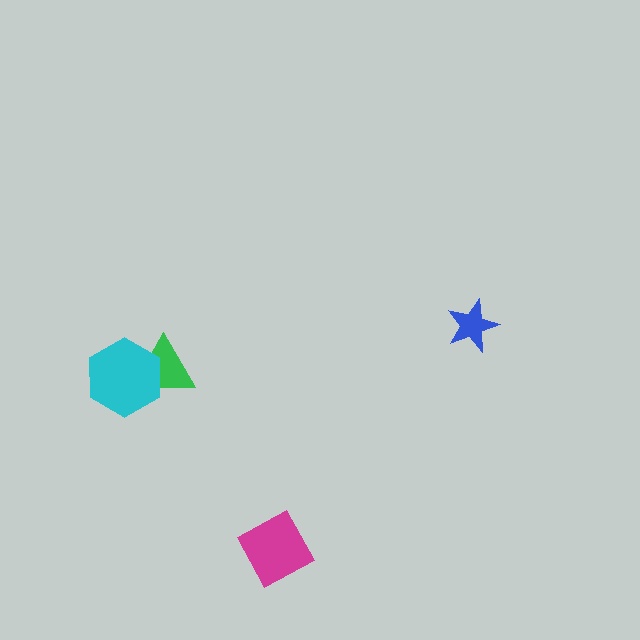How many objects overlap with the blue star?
0 objects overlap with the blue star.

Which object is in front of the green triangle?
The cyan hexagon is in front of the green triangle.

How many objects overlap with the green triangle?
1 object overlaps with the green triangle.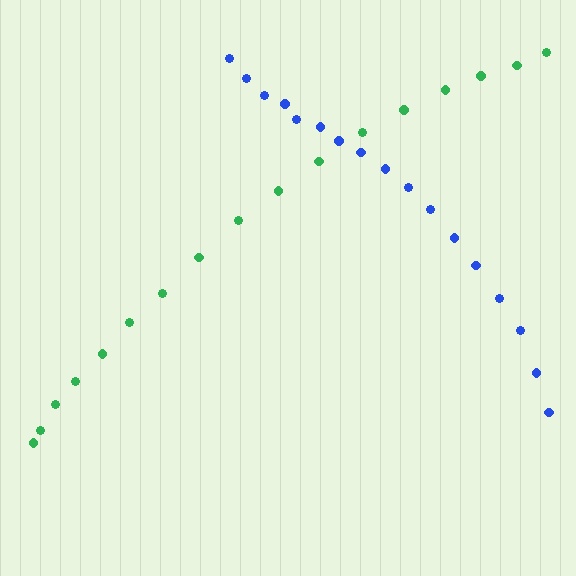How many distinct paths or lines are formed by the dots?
There are 2 distinct paths.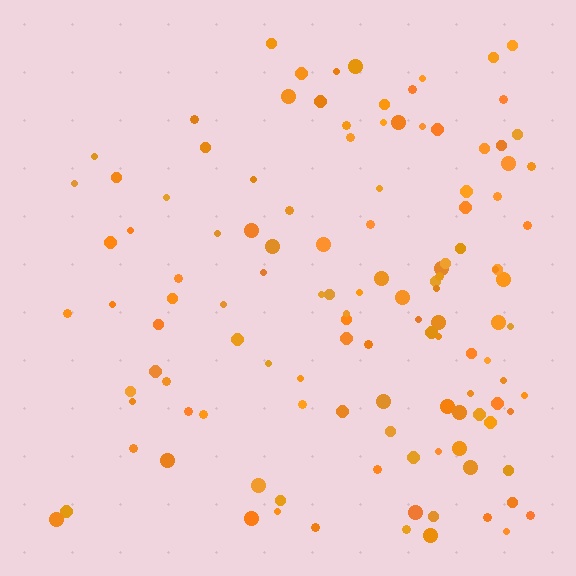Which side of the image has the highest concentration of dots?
The right.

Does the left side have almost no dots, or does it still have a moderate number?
Still a moderate number, just noticeably fewer than the right.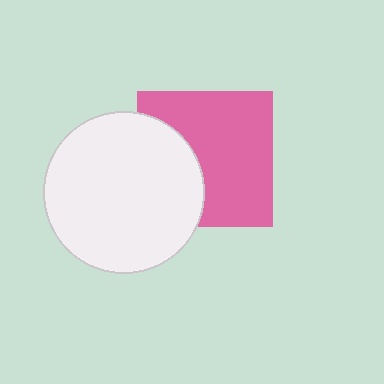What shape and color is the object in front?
The object in front is a white circle.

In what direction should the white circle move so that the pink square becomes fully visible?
The white circle should move left. That is the shortest direction to clear the overlap and leave the pink square fully visible.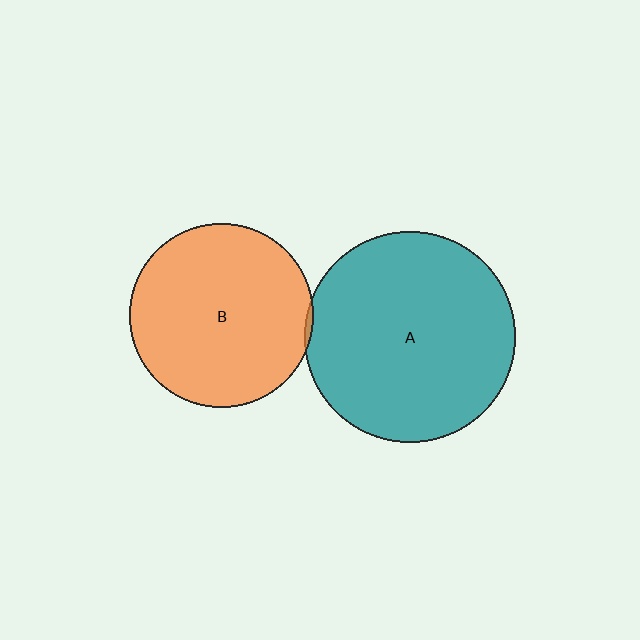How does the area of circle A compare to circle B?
Approximately 1.3 times.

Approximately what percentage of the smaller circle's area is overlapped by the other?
Approximately 5%.